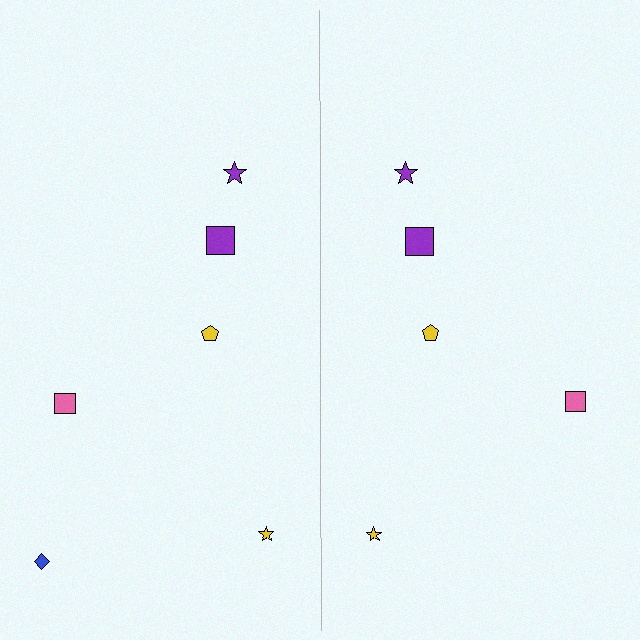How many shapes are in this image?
There are 11 shapes in this image.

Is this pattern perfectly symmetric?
No, the pattern is not perfectly symmetric. A blue diamond is missing from the right side.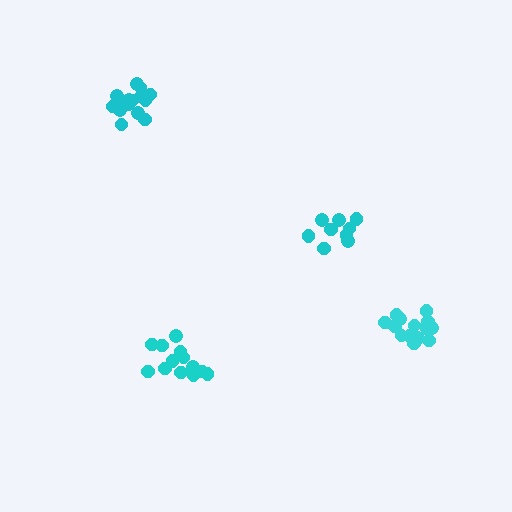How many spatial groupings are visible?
There are 4 spatial groupings.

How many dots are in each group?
Group 1: 13 dots, Group 2: 16 dots, Group 3: 15 dots, Group 4: 10 dots (54 total).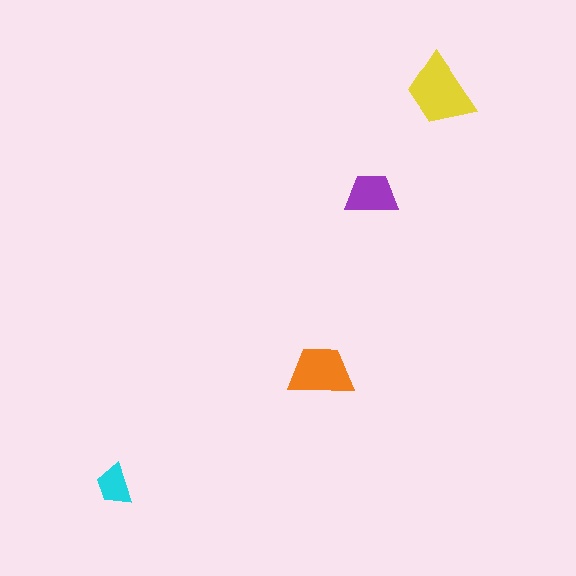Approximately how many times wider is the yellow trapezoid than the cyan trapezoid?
About 2 times wider.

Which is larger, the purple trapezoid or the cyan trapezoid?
The purple one.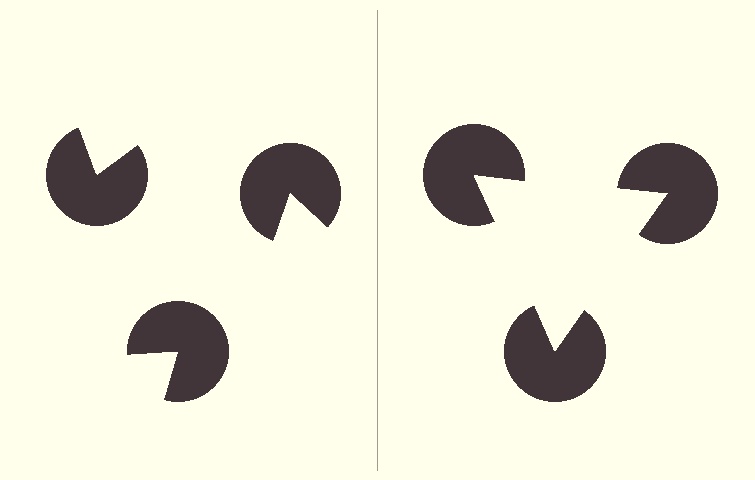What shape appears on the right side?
An illusory triangle.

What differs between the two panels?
The pac-man discs are positioned identically on both sides; only the wedge orientations differ. On the right they align to a triangle; on the left they are misaligned.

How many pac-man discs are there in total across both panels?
6 — 3 on each side.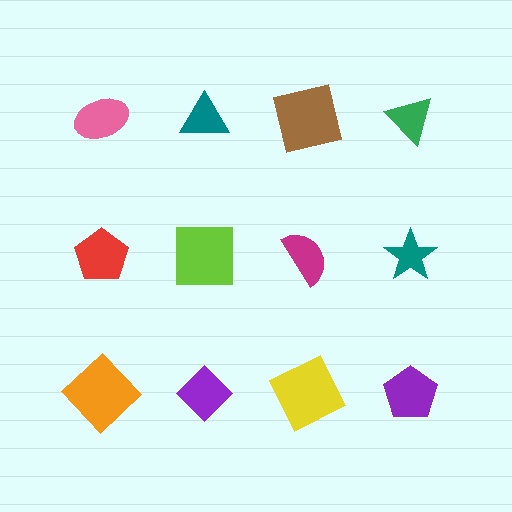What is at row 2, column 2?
A lime square.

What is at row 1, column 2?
A teal triangle.